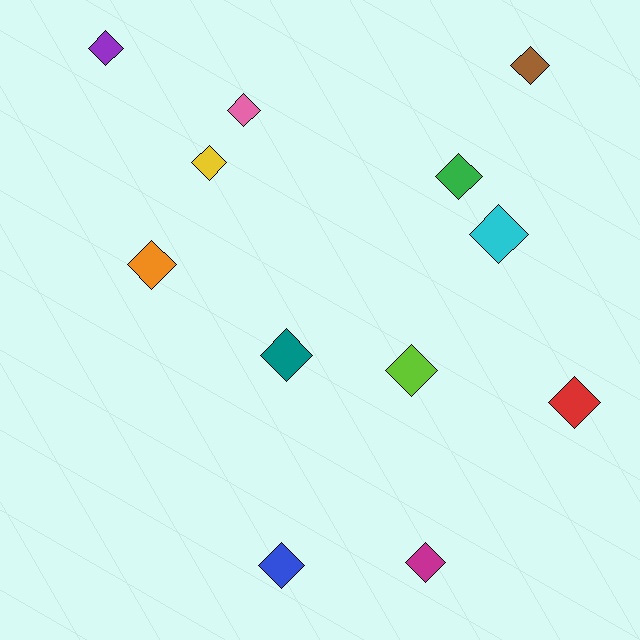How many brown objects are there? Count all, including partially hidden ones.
There is 1 brown object.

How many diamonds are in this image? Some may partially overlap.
There are 12 diamonds.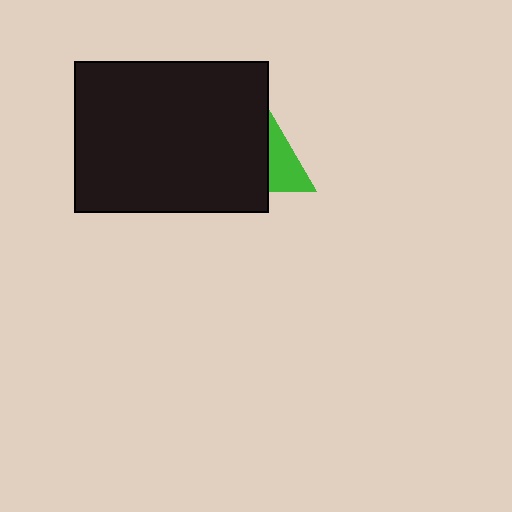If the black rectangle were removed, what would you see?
You would see the complete green triangle.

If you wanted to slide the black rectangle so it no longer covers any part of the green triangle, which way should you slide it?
Slide it left — that is the most direct way to separate the two shapes.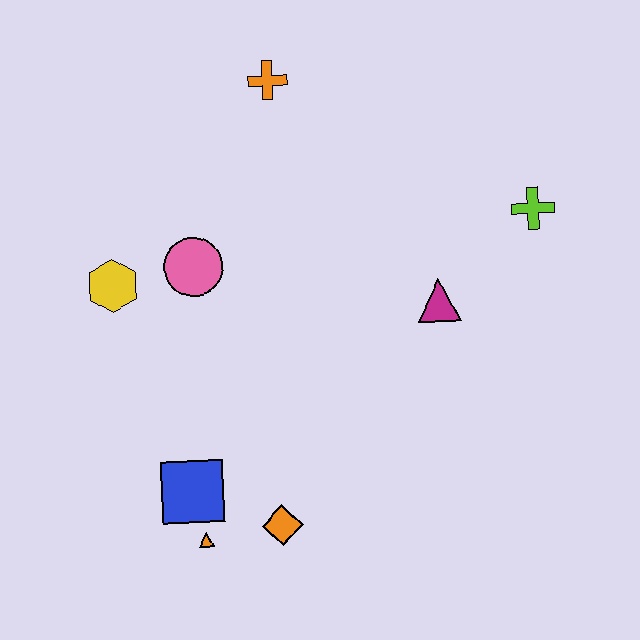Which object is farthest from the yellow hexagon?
The lime cross is farthest from the yellow hexagon.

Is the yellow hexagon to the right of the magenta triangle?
No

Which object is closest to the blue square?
The orange triangle is closest to the blue square.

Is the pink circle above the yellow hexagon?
Yes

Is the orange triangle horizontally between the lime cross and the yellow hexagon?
Yes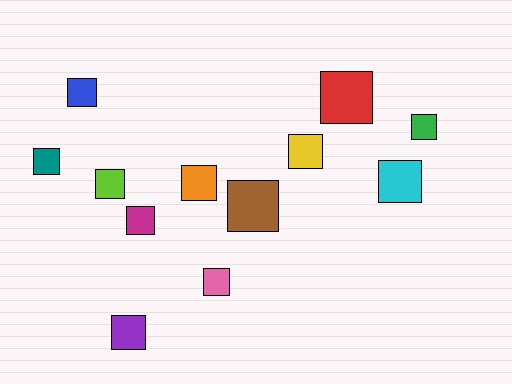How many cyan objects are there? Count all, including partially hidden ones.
There is 1 cyan object.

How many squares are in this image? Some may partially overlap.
There are 12 squares.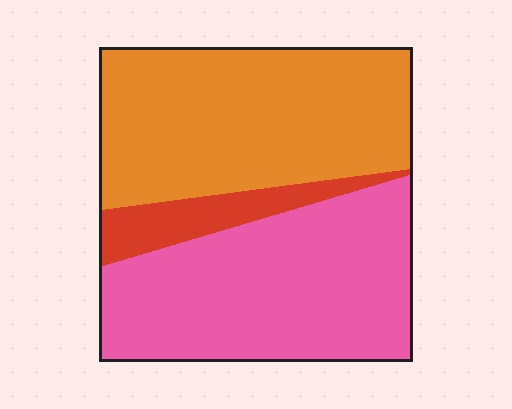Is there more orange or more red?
Orange.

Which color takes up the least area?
Red, at roughly 10%.